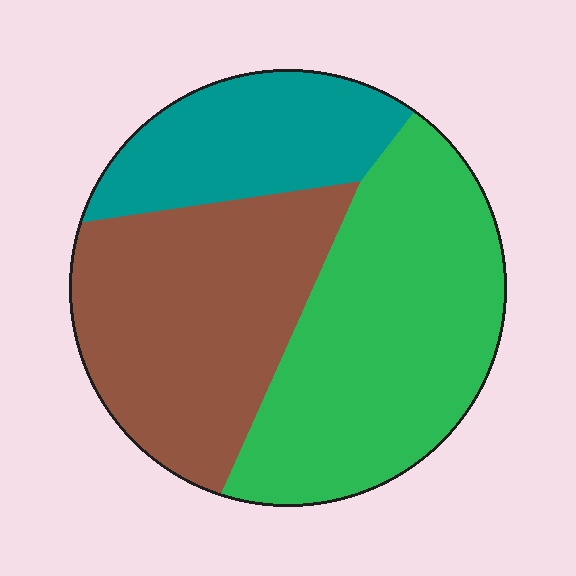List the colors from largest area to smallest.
From largest to smallest: green, brown, teal.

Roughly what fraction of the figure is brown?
Brown covers roughly 35% of the figure.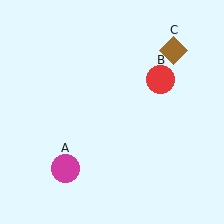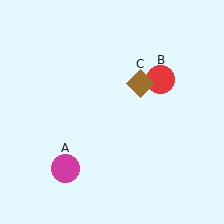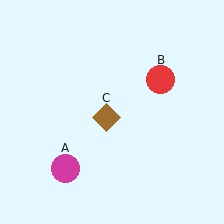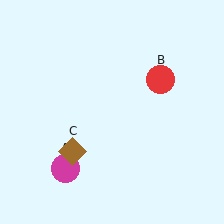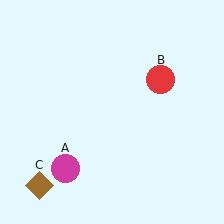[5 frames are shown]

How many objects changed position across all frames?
1 object changed position: brown diamond (object C).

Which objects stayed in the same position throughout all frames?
Magenta circle (object A) and red circle (object B) remained stationary.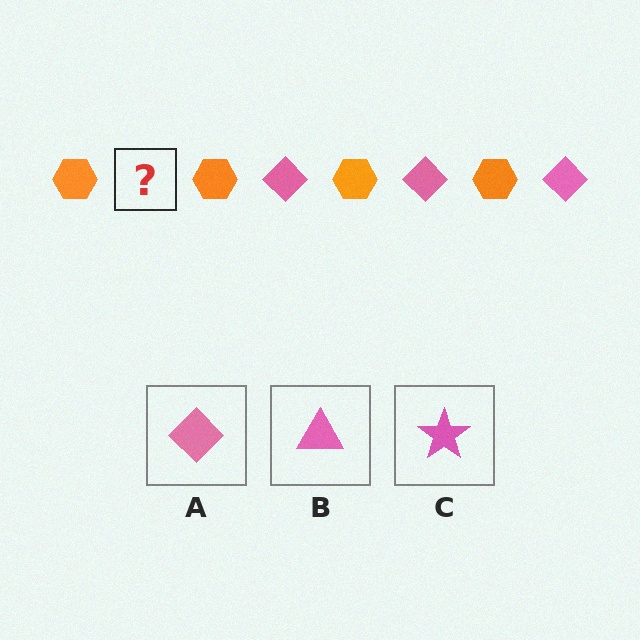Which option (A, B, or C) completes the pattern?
A.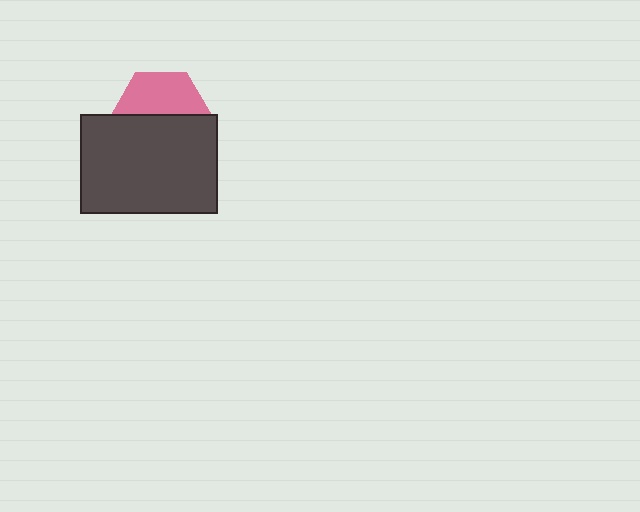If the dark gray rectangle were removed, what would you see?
You would see the complete pink hexagon.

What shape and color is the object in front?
The object in front is a dark gray rectangle.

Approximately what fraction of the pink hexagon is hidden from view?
Roughly 54% of the pink hexagon is hidden behind the dark gray rectangle.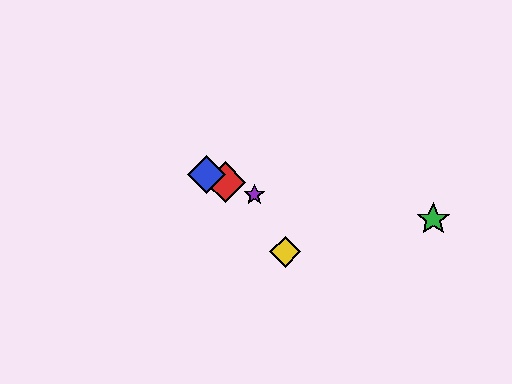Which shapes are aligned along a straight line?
The red diamond, the blue diamond, the purple star are aligned along a straight line.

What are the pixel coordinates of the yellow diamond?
The yellow diamond is at (285, 252).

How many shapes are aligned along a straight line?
3 shapes (the red diamond, the blue diamond, the purple star) are aligned along a straight line.